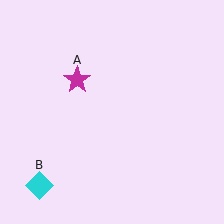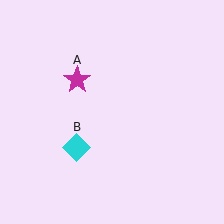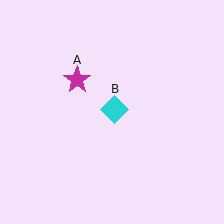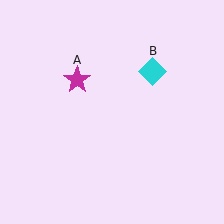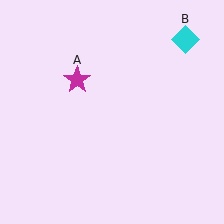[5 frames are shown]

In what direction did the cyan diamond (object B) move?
The cyan diamond (object B) moved up and to the right.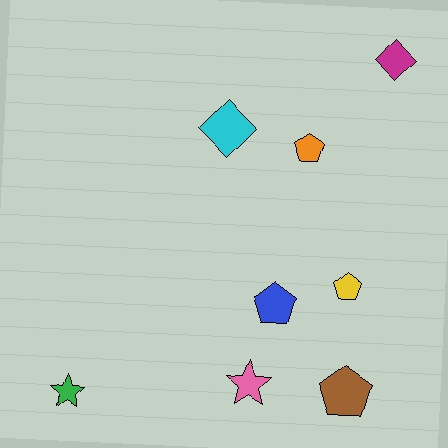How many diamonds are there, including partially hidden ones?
There are 2 diamonds.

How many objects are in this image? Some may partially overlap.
There are 8 objects.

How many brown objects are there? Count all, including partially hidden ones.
There is 1 brown object.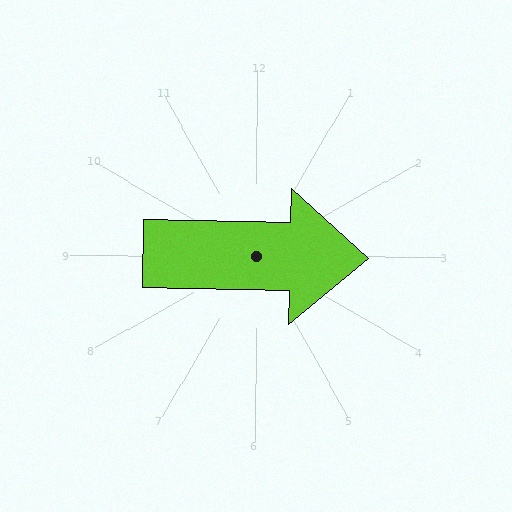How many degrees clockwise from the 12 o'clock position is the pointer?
Approximately 91 degrees.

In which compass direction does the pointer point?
East.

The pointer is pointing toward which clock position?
Roughly 3 o'clock.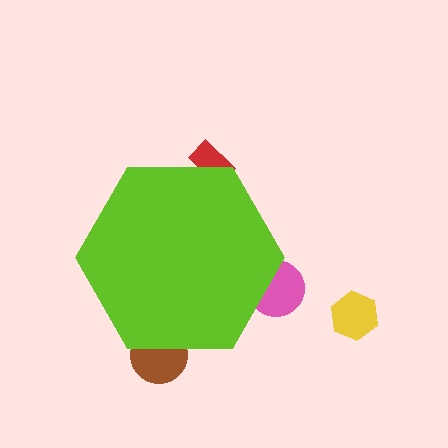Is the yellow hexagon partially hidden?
No, the yellow hexagon is fully visible.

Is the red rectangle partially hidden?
Yes, the red rectangle is partially hidden behind the lime hexagon.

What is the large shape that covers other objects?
A lime hexagon.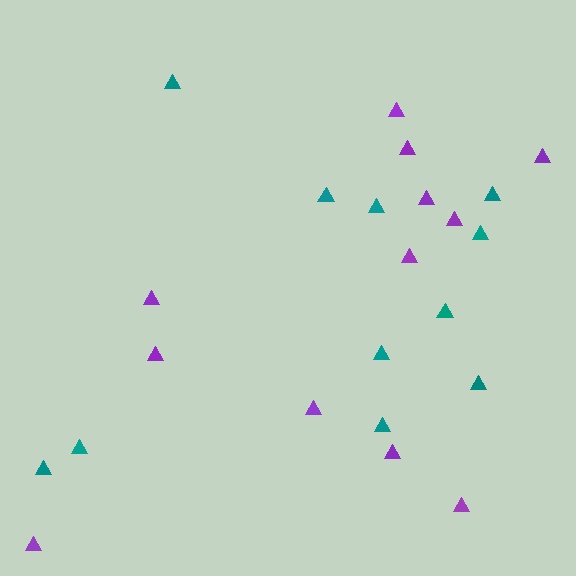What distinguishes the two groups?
There are 2 groups: one group of purple triangles (12) and one group of teal triangles (11).